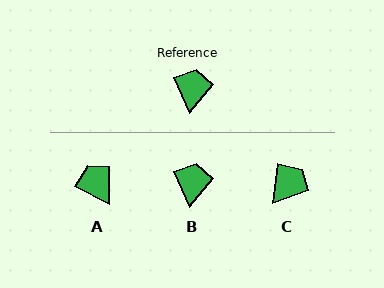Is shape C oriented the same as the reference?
No, it is off by about 32 degrees.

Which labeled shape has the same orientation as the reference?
B.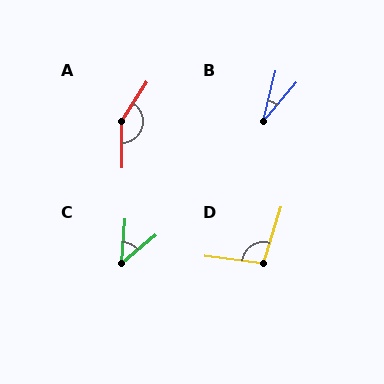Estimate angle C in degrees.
Approximately 46 degrees.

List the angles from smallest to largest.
B (26°), C (46°), D (100°), A (146°).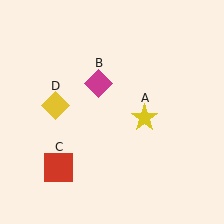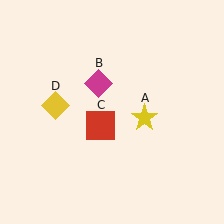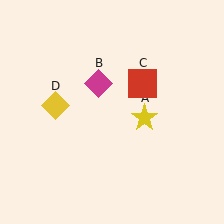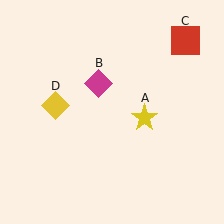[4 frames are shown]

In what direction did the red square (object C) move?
The red square (object C) moved up and to the right.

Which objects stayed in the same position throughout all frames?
Yellow star (object A) and magenta diamond (object B) and yellow diamond (object D) remained stationary.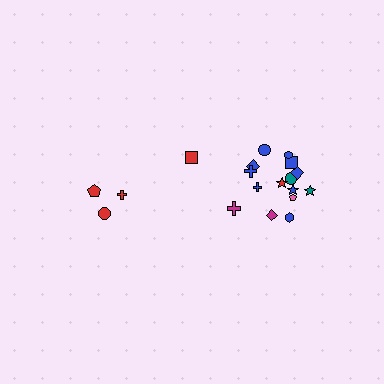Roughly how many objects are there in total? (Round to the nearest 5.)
Roughly 20 objects in total.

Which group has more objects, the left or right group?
The right group.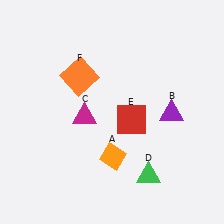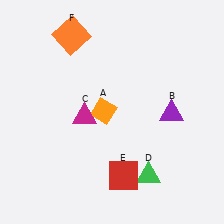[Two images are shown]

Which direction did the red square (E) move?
The red square (E) moved down.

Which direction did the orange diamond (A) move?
The orange diamond (A) moved up.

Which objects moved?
The objects that moved are: the orange diamond (A), the red square (E), the orange square (F).